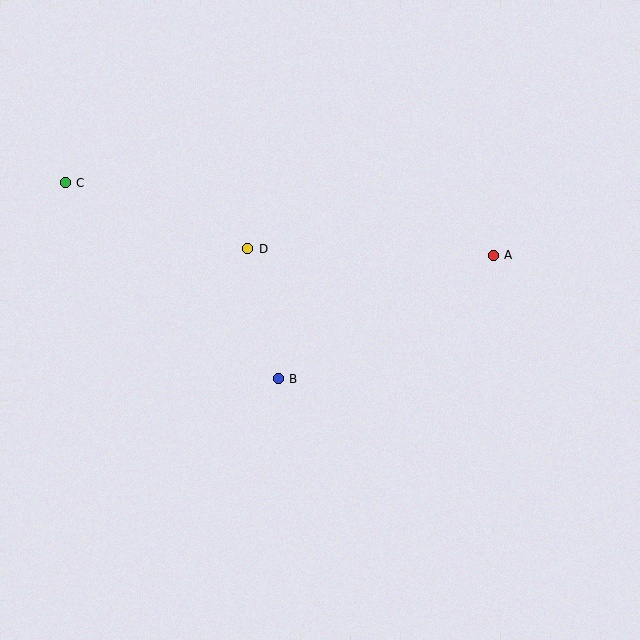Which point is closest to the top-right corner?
Point A is closest to the top-right corner.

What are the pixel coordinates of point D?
Point D is at (248, 249).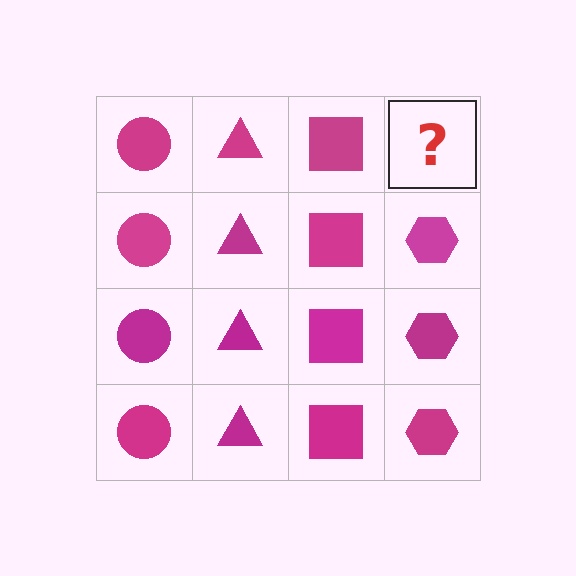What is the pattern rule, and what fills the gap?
The rule is that each column has a consistent shape. The gap should be filled with a magenta hexagon.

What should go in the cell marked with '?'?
The missing cell should contain a magenta hexagon.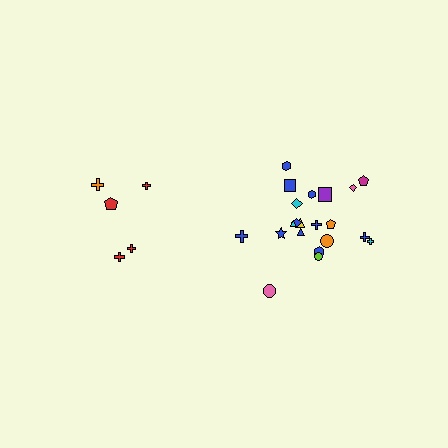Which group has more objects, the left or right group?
The right group.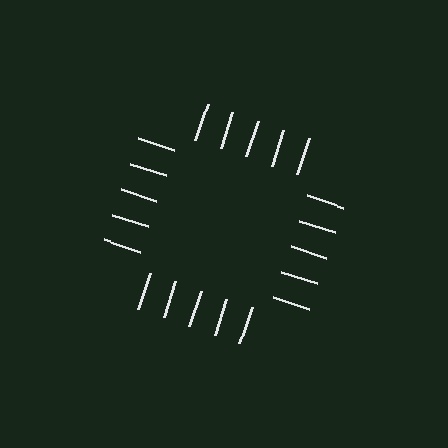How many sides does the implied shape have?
4 sides — the line-ends trace a square.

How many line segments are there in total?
20 — 5 along each of the 4 edges.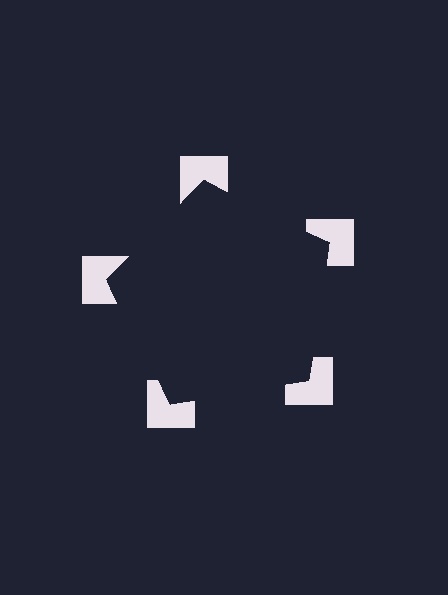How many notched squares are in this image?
There are 5 — one at each vertex of the illusory pentagon.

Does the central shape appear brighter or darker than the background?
It typically appears slightly darker than the background, even though no actual brightness change is drawn.